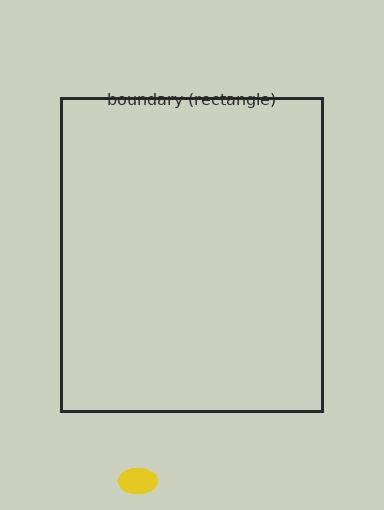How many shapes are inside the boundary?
0 inside, 1 outside.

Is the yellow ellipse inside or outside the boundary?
Outside.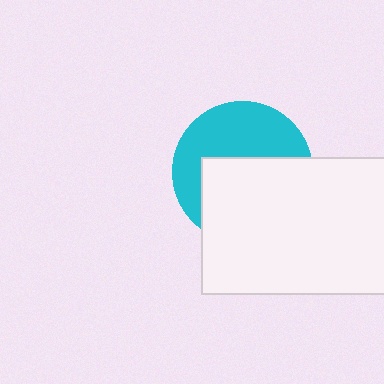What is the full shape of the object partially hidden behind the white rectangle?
The partially hidden object is a cyan circle.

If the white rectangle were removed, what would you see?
You would see the complete cyan circle.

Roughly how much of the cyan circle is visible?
About half of it is visible (roughly 47%).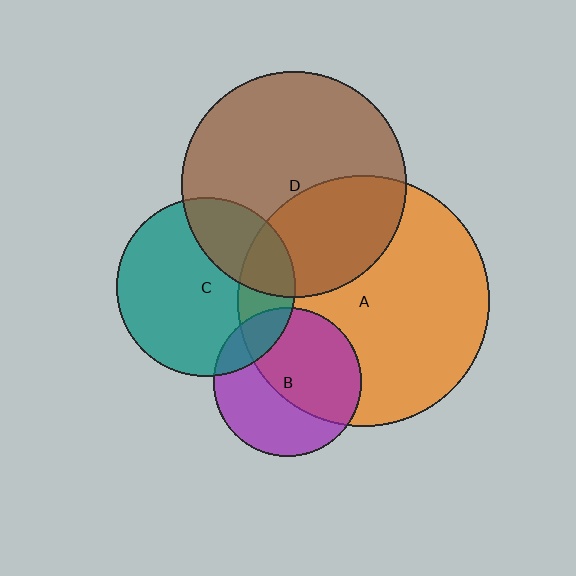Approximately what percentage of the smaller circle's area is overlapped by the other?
Approximately 35%.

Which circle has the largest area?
Circle A (orange).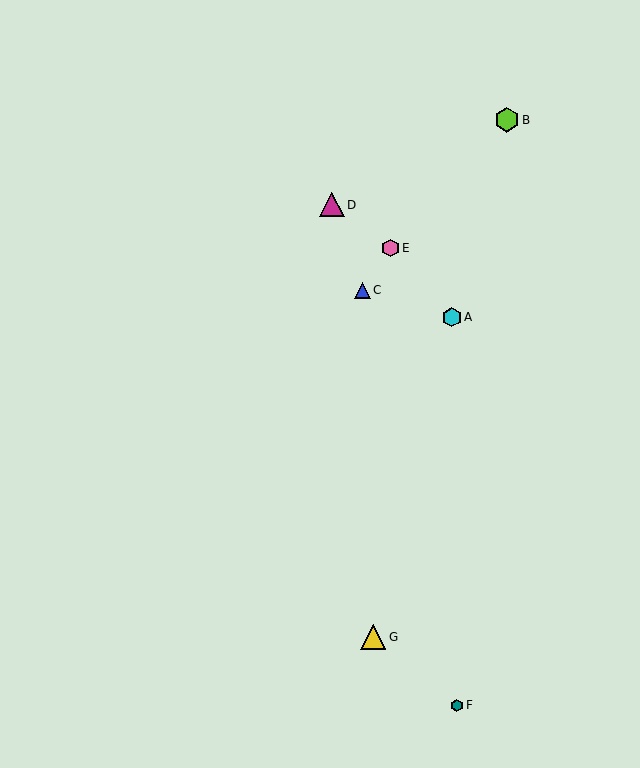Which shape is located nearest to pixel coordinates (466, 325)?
The cyan hexagon (labeled A) at (452, 317) is nearest to that location.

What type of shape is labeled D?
Shape D is a magenta triangle.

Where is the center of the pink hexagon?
The center of the pink hexagon is at (390, 248).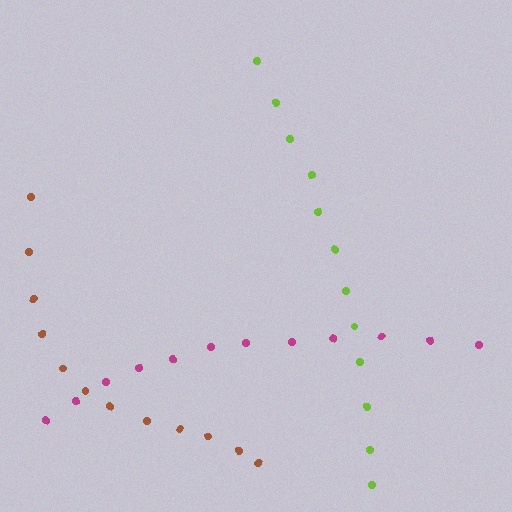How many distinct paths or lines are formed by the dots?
There are 3 distinct paths.